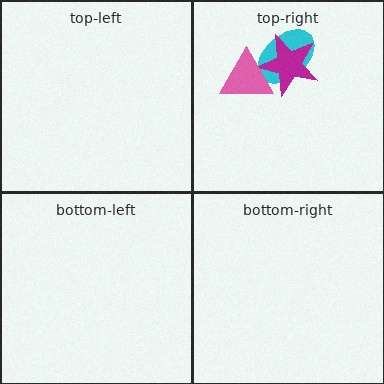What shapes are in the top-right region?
The cyan ellipse, the magenta star, the pink triangle.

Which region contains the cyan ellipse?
The top-right region.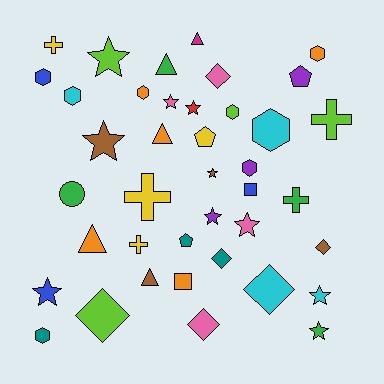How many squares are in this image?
There are 2 squares.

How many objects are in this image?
There are 40 objects.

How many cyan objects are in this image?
There are 4 cyan objects.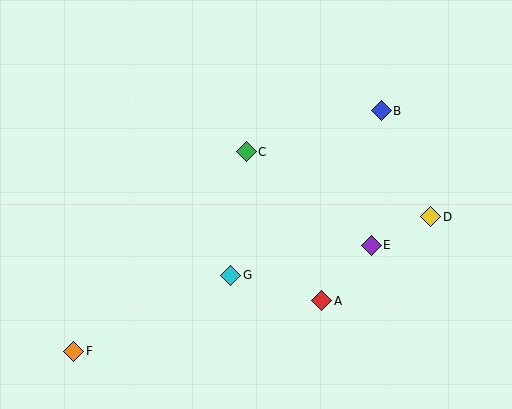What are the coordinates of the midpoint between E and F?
The midpoint between E and F is at (223, 298).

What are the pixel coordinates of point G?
Point G is at (231, 275).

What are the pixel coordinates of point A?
Point A is at (322, 301).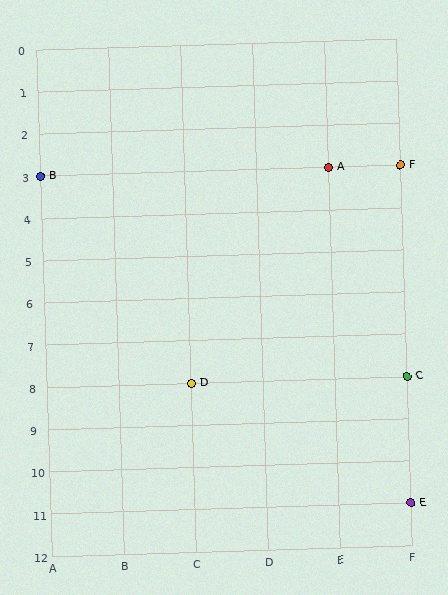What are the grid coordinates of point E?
Point E is at grid coordinates (F, 11).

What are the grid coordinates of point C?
Point C is at grid coordinates (F, 8).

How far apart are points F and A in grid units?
Points F and A are 1 column apart.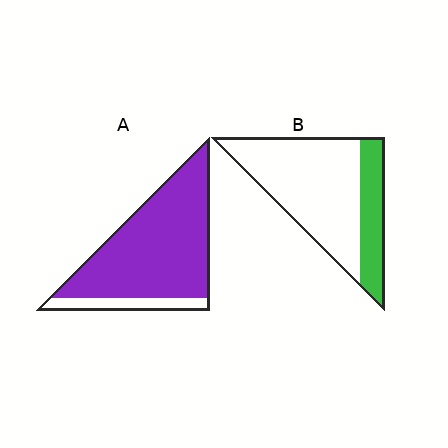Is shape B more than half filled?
No.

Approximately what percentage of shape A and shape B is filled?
A is approximately 85% and B is approximately 25%.